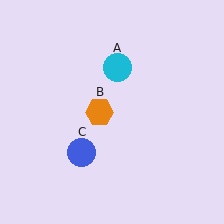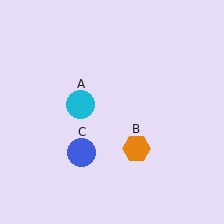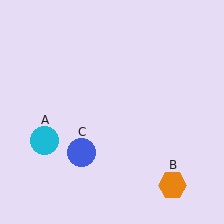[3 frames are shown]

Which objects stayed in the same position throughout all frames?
Blue circle (object C) remained stationary.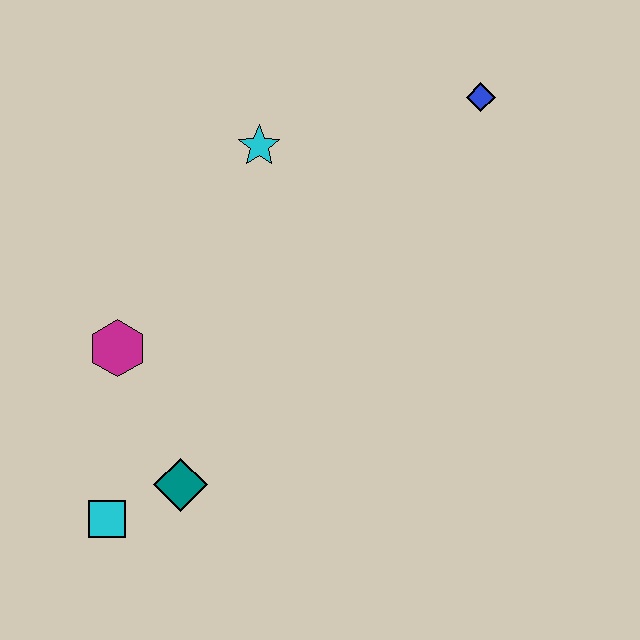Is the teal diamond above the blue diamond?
No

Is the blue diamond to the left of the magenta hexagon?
No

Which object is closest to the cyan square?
The teal diamond is closest to the cyan square.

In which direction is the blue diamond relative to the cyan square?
The blue diamond is above the cyan square.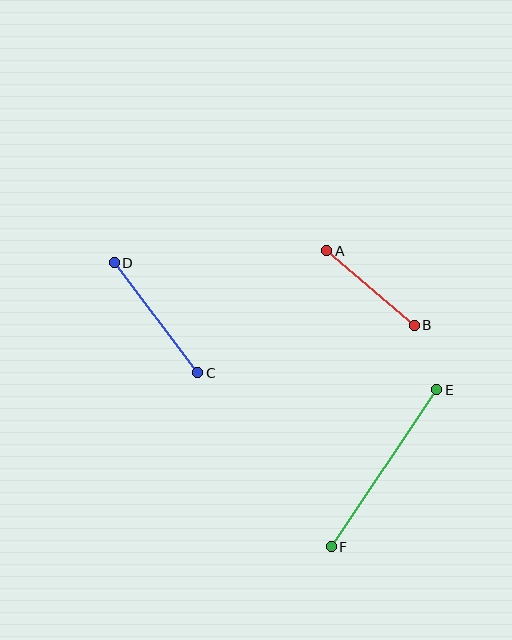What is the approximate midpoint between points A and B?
The midpoint is at approximately (370, 288) pixels.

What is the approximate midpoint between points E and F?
The midpoint is at approximately (384, 468) pixels.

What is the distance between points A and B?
The distance is approximately 115 pixels.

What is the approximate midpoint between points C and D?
The midpoint is at approximately (156, 318) pixels.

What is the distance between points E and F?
The distance is approximately 189 pixels.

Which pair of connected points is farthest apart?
Points E and F are farthest apart.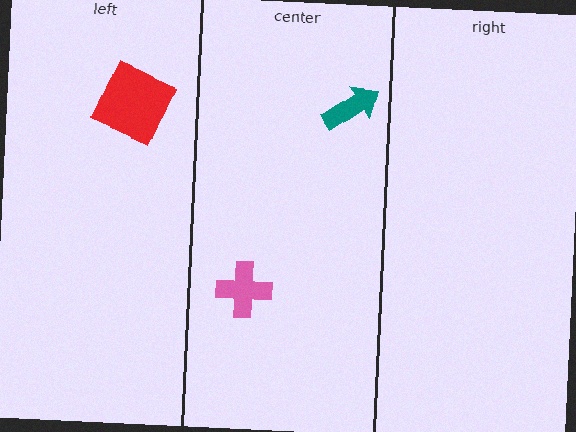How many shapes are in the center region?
2.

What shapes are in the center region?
The teal arrow, the pink cross.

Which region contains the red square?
The left region.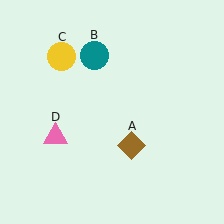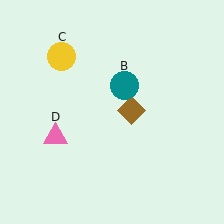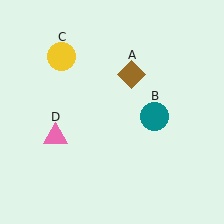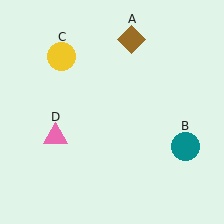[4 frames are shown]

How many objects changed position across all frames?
2 objects changed position: brown diamond (object A), teal circle (object B).